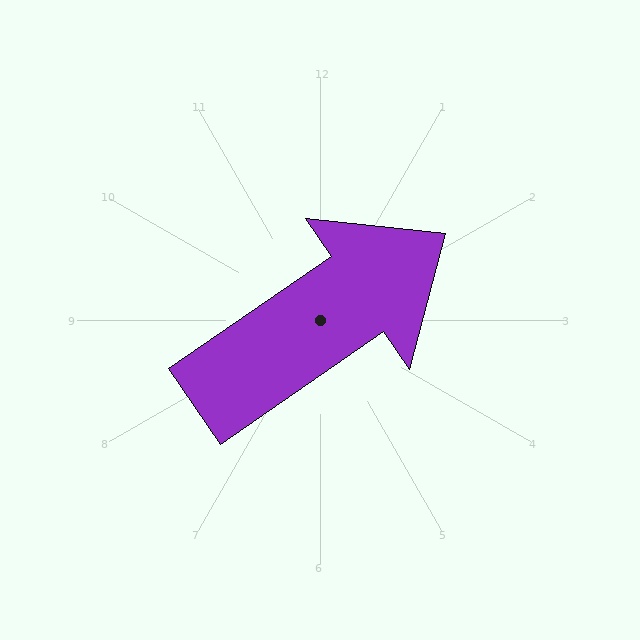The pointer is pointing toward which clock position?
Roughly 2 o'clock.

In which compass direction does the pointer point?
Northeast.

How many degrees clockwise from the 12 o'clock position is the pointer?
Approximately 56 degrees.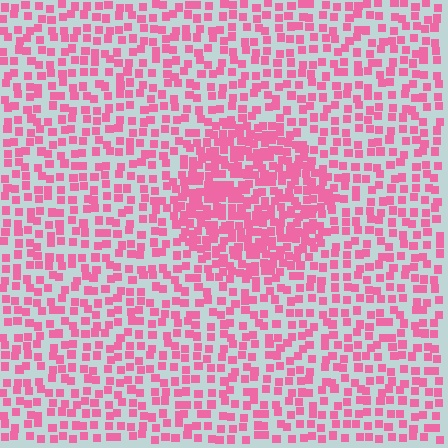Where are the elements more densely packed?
The elements are more densely packed inside the circle boundary.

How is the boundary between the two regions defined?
The boundary is defined by a change in element density (approximately 1.9x ratio). All elements are the same color, size, and shape.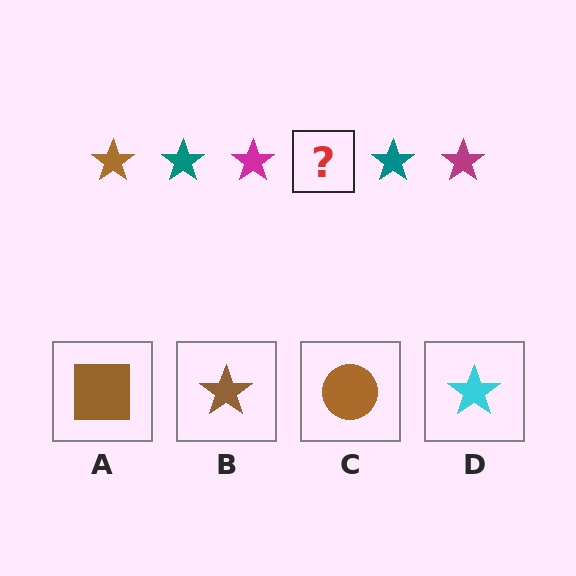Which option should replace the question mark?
Option B.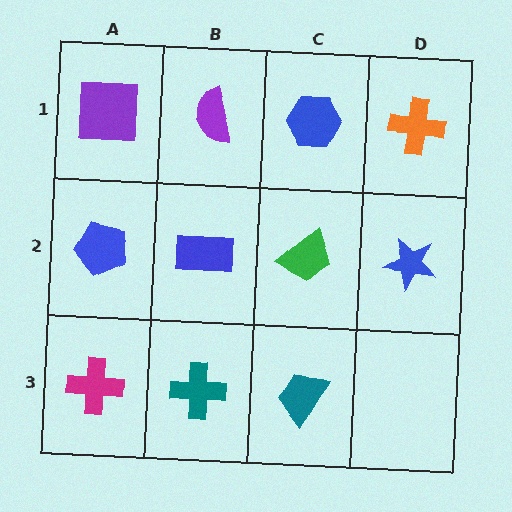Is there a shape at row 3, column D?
No, that cell is empty.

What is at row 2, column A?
A blue pentagon.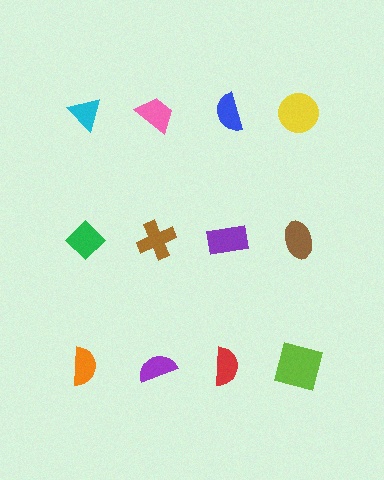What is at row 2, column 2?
A brown cross.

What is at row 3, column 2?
A purple semicircle.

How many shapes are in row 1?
4 shapes.